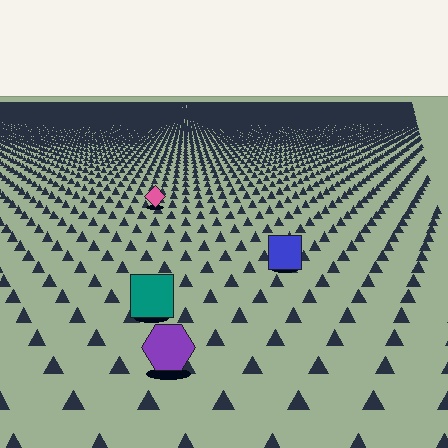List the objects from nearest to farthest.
From nearest to farthest: the purple hexagon, the teal square, the blue square, the pink diamond.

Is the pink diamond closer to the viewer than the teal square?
No. The teal square is closer — you can tell from the texture gradient: the ground texture is coarser near it.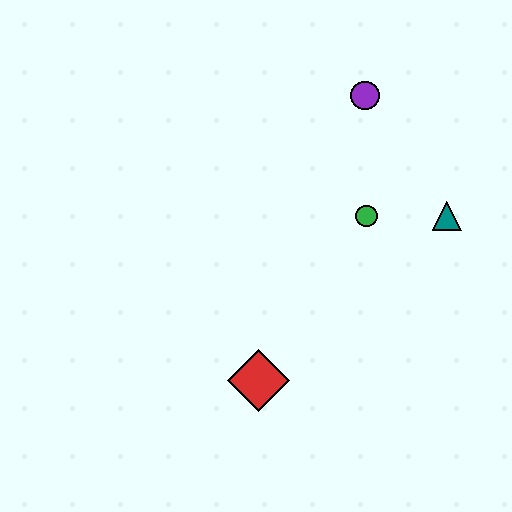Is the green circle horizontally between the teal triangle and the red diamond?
Yes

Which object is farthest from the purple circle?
The red diamond is farthest from the purple circle.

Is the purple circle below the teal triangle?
No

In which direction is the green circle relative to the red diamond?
The green circle is above the red diamond.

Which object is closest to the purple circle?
The green circle is closest to the purple circle.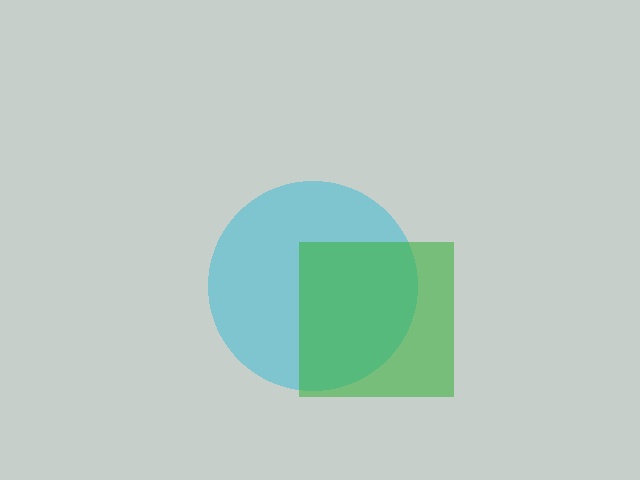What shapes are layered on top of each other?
The layered shapes are: a cyan circle, a green square.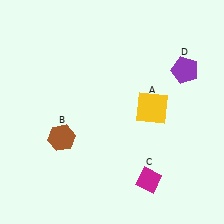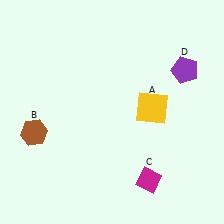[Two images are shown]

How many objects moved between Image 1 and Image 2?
1 object moved between the two images.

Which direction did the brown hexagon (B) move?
The brown hexagon (B) moved left.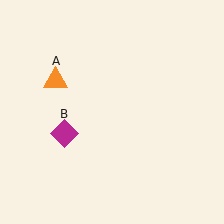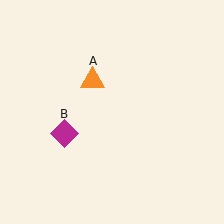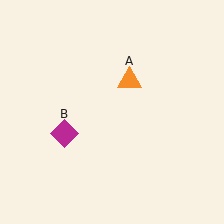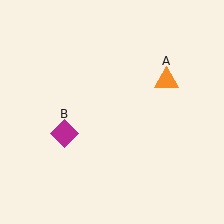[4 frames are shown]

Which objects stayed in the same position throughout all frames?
Magenta diamond (object B) remained stationary.